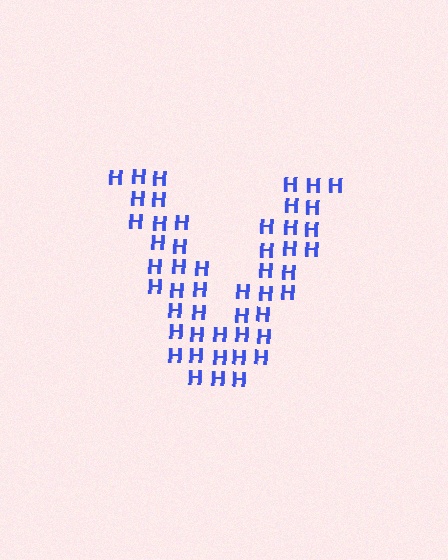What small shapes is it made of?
It is made of small letter H's.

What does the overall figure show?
The overall figure shows the letter V.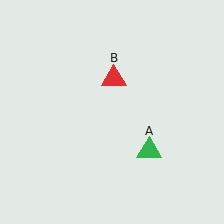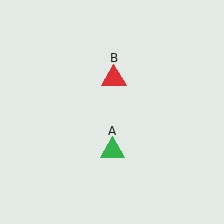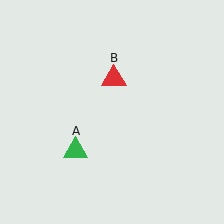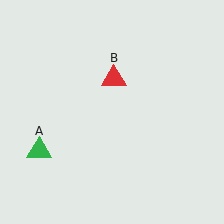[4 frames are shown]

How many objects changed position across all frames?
1 object changed position: green triangle (object A).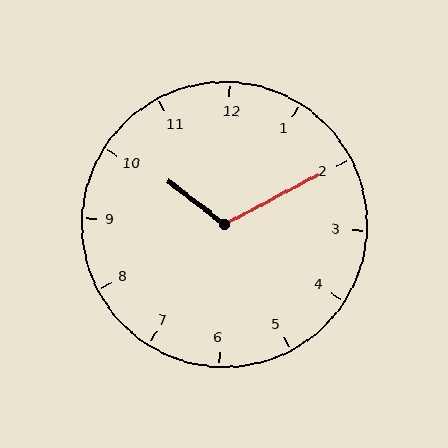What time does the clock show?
10:10.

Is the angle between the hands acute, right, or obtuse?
It is obtuse.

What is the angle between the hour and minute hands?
Approximately 115 degrees.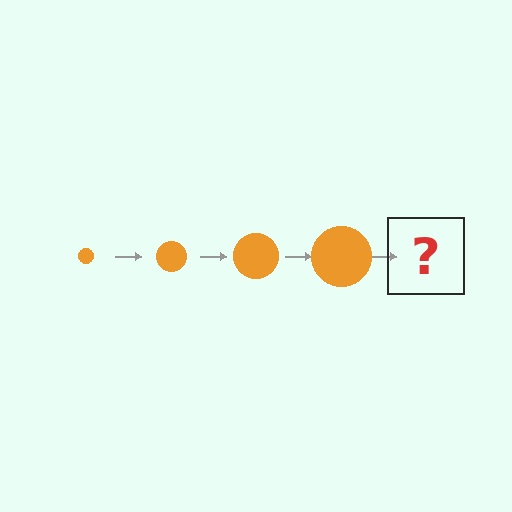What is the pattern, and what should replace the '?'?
The pattern is that the circle gets progressively larger each step. The '?' should be an orange circle, larger than the previous one.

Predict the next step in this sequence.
The next step is an orange circle, larger than the previous one.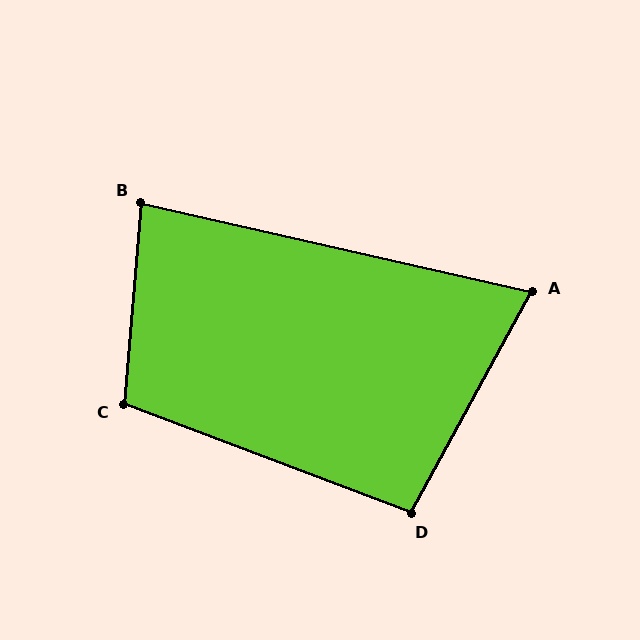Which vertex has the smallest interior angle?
A, at approximately 74 degrees.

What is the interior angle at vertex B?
Approximately 82 degrees (acute).